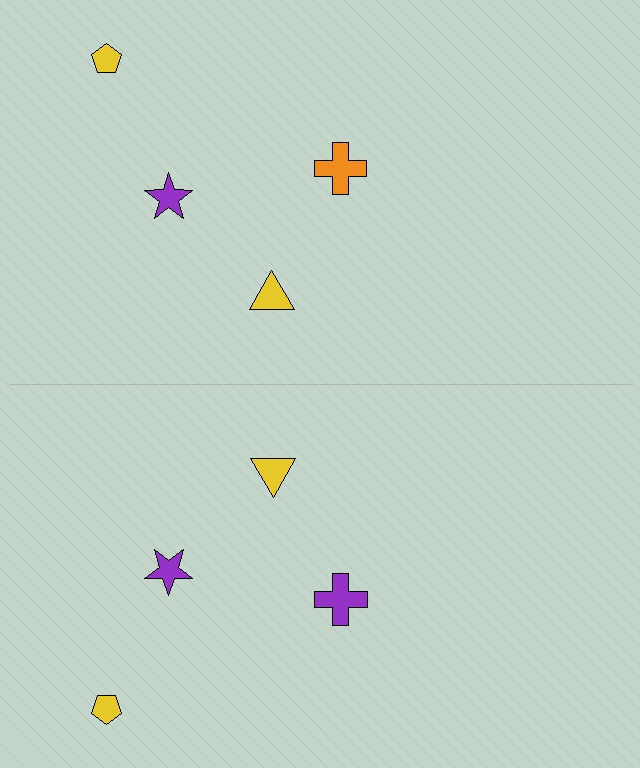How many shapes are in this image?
There are 8 shapes in this image.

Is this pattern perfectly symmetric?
No, the pattern is not perfectly symmetric. The purple cross on the bottom side breaks the symmetry — its mirror counterpart is orange.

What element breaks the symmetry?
The purple cross on the bottom side breaks the symmetry — its mirror counterpart is orange.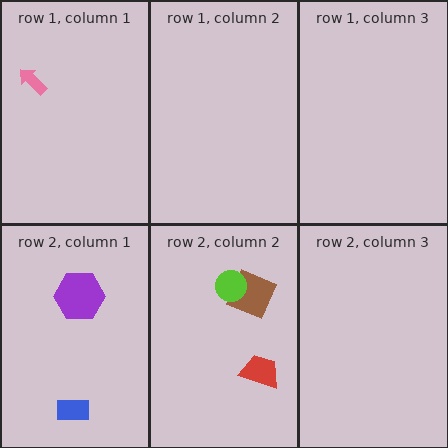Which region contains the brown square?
The row 2, column 2 region.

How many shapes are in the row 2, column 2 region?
3.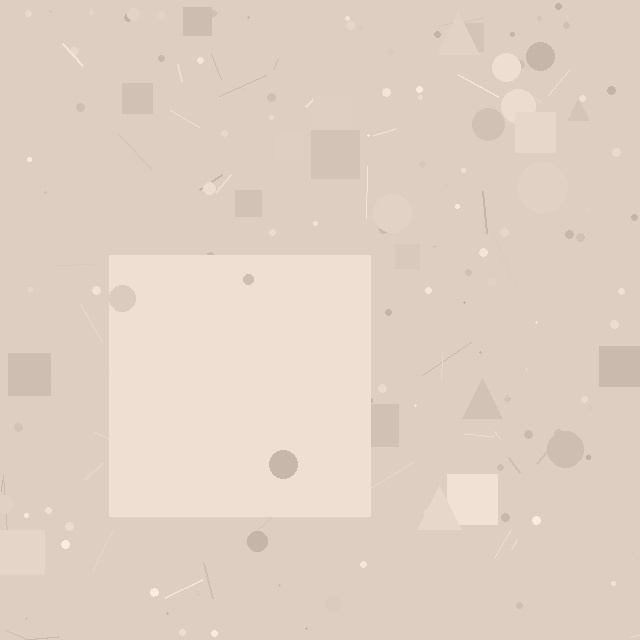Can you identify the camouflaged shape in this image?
The camouflaged shape is a square.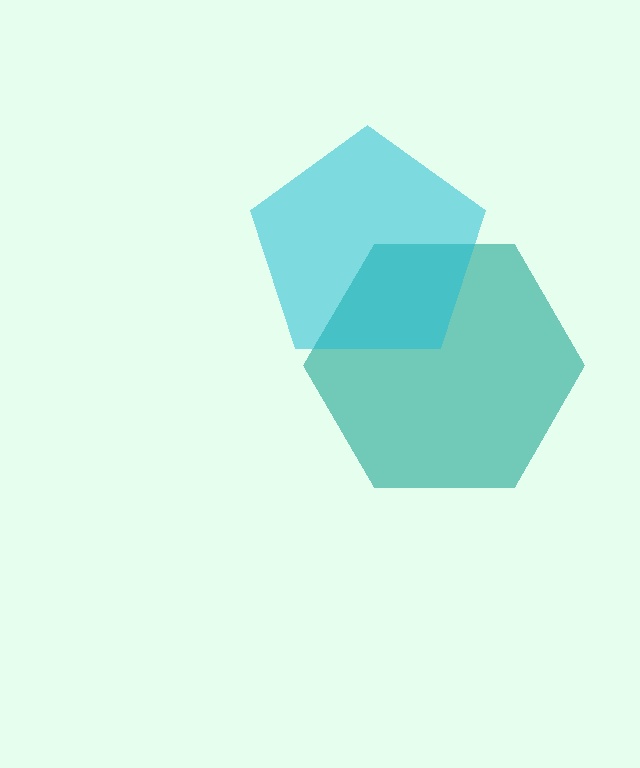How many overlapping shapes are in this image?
There are 2 overlapping shapes in the image.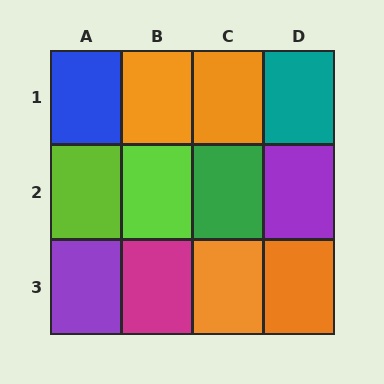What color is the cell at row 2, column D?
Purple.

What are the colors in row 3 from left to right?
Purple, magenta, orange, orange.